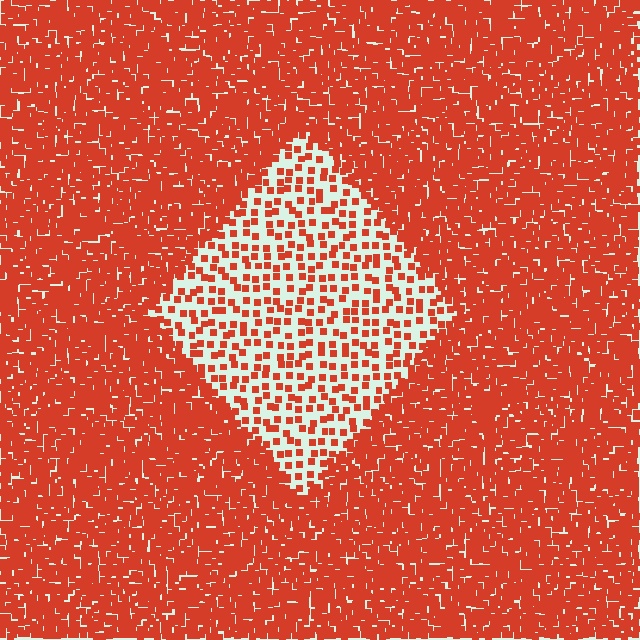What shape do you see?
I see a diamond.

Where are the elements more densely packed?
The elements are more densely packed outside the diamond boundary.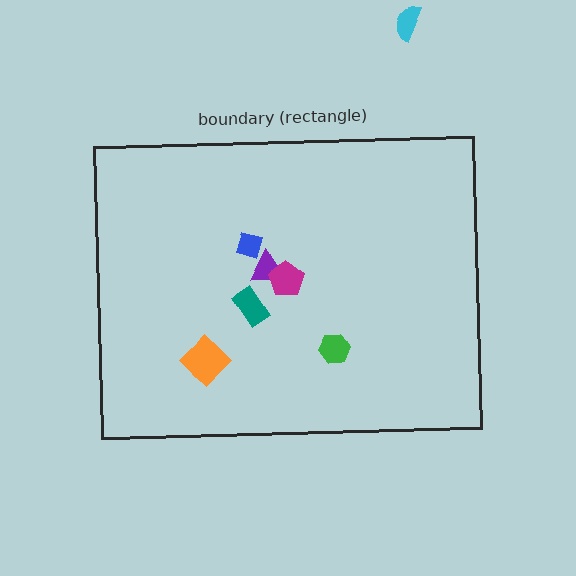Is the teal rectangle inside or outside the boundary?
Inside.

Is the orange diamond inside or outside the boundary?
Inside.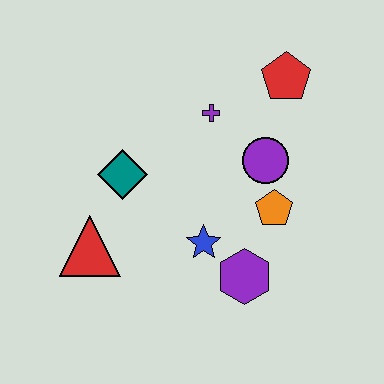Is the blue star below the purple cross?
Yes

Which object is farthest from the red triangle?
The red pentagon is farthest from the red triangle.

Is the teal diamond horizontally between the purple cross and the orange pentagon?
No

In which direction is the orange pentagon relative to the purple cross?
The orange pentagon is below the purple cross.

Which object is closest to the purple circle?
The orange pentagon is closest to the purple circle.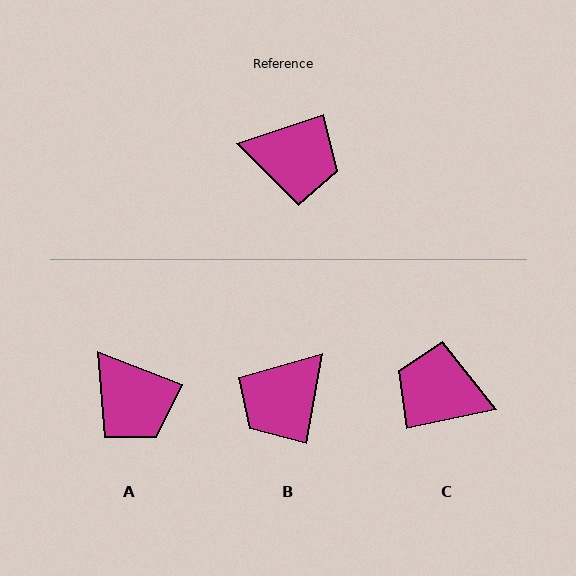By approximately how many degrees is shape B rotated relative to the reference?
Approximately 119 degrees clockwise.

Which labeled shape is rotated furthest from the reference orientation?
C, about 174 degrees away.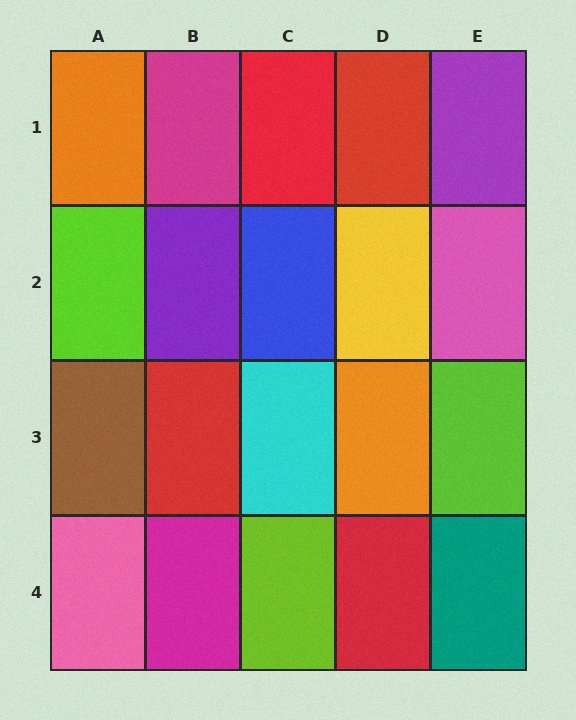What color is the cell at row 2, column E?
Pink.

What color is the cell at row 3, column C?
Cyan.